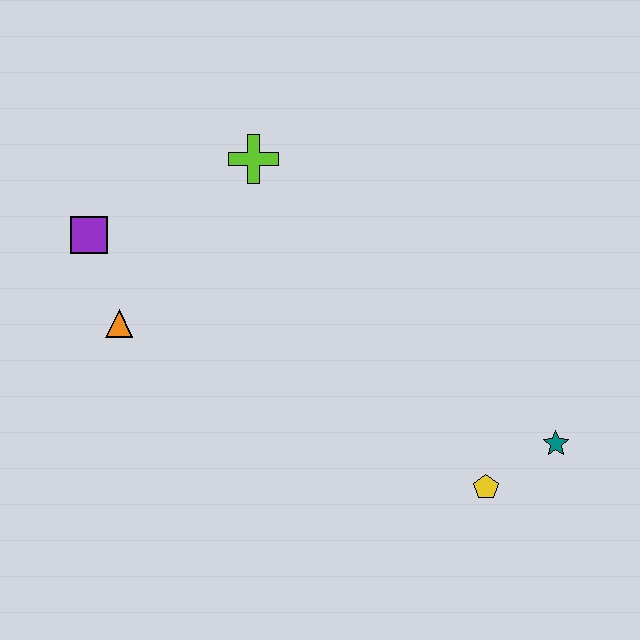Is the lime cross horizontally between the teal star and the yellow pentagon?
No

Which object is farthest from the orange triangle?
The teal star is farthest from the orange triangle.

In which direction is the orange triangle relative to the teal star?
The orange triangle is to the left of the teal star.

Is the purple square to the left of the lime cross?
Yes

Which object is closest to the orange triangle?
The purple square is closest to the orange triangle.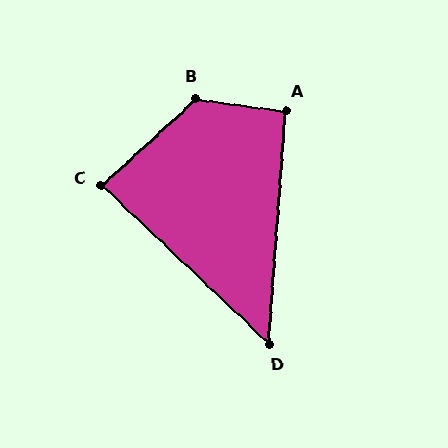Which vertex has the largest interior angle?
B, at approximately 129 degrees.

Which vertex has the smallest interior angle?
D, at approximately 51 degrees.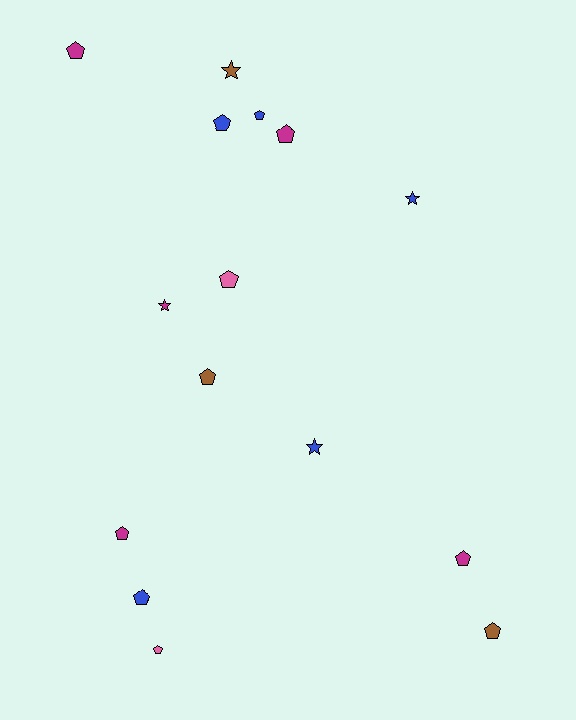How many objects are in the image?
There are 15 objects.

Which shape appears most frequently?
Pentagon, with 11 objects.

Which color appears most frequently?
Blue, with 5 objects.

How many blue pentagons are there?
There are 3 blue pentagons.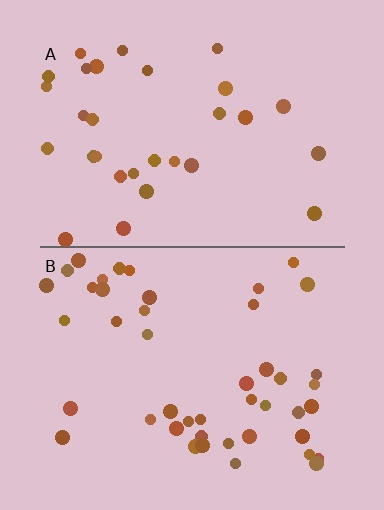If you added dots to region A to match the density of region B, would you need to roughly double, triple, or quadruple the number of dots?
Approximately double.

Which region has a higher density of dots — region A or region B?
B (the bottom).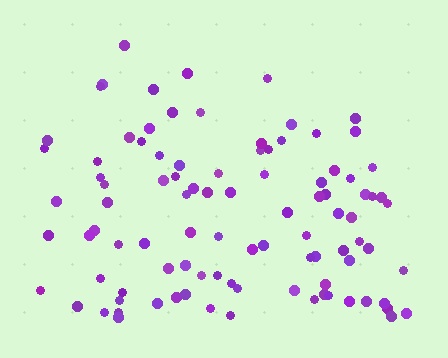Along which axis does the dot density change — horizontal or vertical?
Vertical.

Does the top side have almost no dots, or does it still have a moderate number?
Still a moderate number, just noticeably fewer than the bottom.